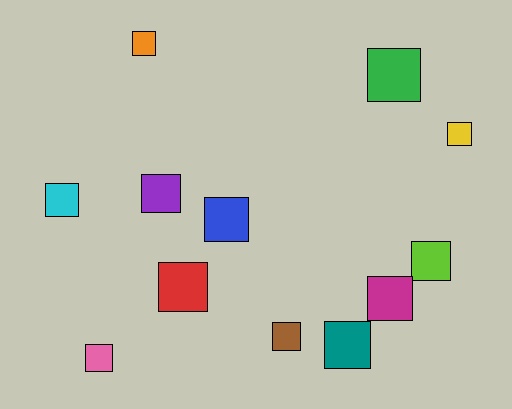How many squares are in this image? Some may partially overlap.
There are 12 squares.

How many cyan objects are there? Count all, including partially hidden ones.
There is 1 cyan object.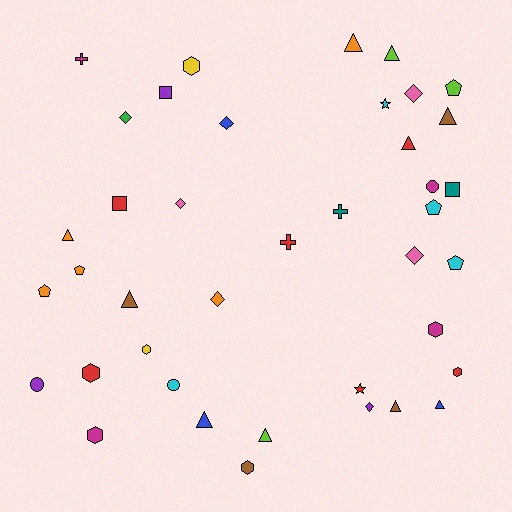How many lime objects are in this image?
There are 3 lime objects.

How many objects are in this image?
There are 40 objects.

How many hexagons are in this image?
There are 7 hexagons.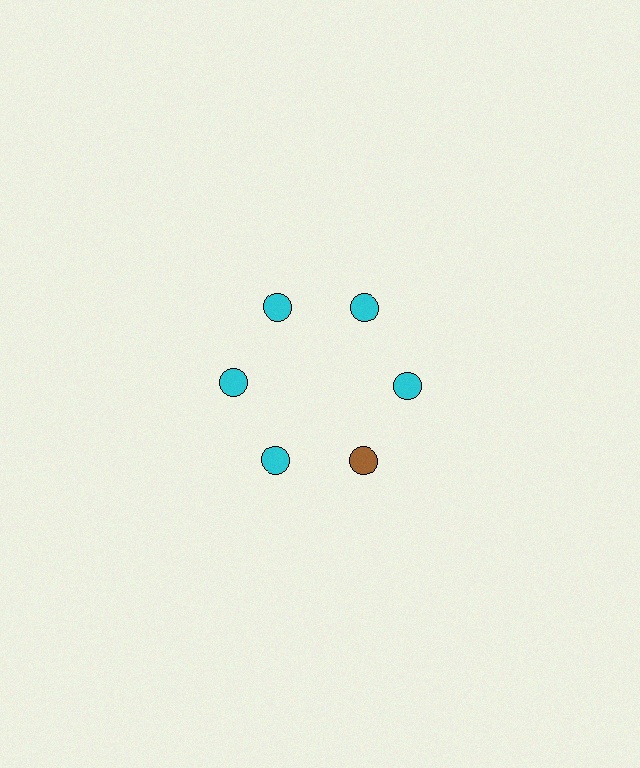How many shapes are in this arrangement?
There are 6 shapes arranged in a ring pattern.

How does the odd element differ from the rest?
It has a different color: brown instead of cyan.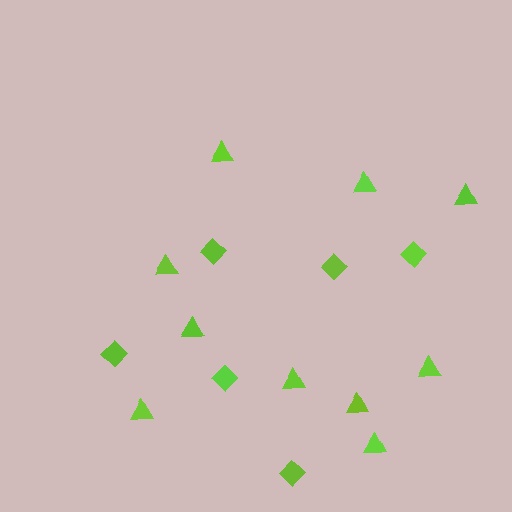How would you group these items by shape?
There are 2 groups: one group of diamonds (6) and one group of triangles (10).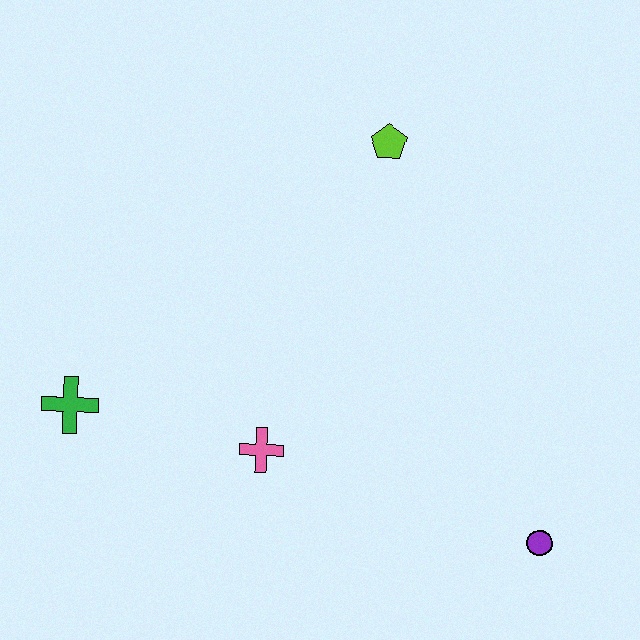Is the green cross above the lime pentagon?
No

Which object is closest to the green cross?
The pink cross is closest to the green cross.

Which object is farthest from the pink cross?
The lime pentagon is farthest from the pink cross.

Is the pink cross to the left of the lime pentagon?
Yes